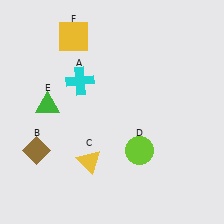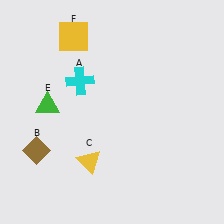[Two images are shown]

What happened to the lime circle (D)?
The lime circle (D) was removed in Image 2. It was in the bottom-right area of Image 1.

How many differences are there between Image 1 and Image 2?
There is 1 difference between the two images.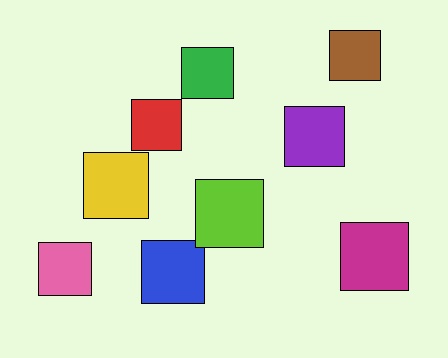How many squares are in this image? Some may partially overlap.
There are 9 squares.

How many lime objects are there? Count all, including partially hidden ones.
There is 1 lime object.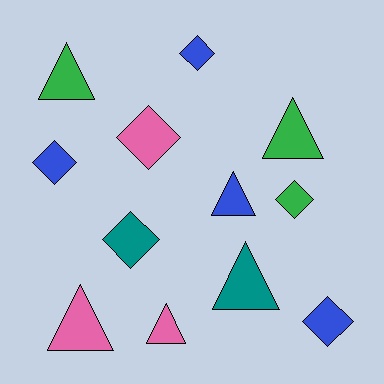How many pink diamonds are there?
There is 1 pink diamond.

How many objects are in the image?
There are 12 objects.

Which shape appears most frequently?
Diamond, with 6 objects.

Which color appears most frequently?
Blue, with 4 objects.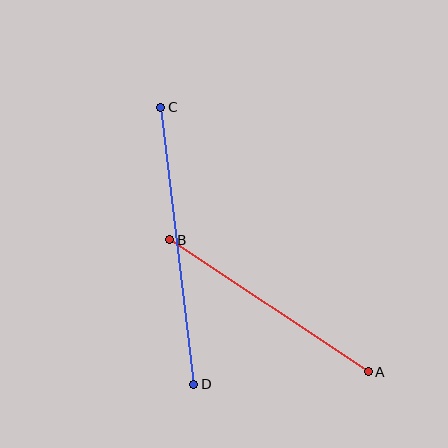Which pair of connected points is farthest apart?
Points C and D are farthest apart.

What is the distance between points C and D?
The distance is approximately 279 pixels.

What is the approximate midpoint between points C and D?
The midpoint is at approximately (177, 246) pixels.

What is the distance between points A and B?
The distance is approximately 238 pixels.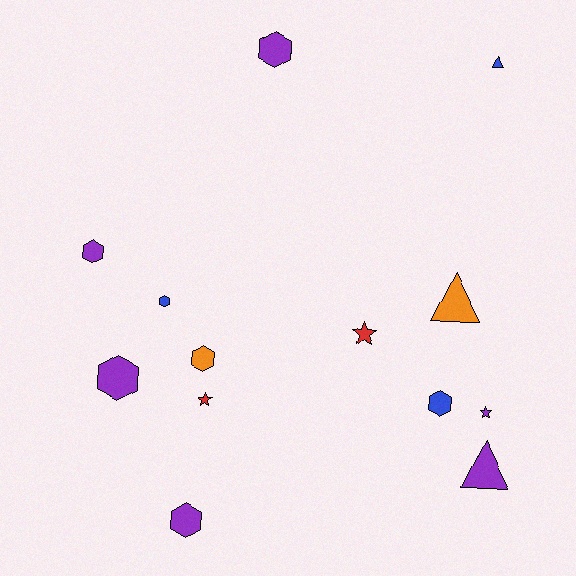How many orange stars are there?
There are no orange stars.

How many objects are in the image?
There are 13 objects.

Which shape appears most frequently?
Hexagon, with 7 objects.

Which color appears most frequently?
Purple, with 6 objects.